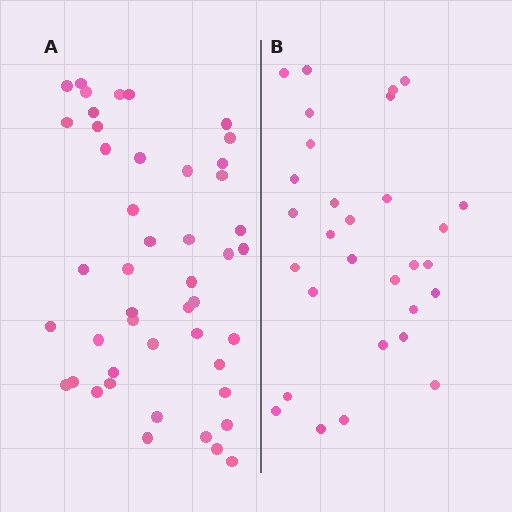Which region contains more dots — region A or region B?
Region A (the left region) has more dots.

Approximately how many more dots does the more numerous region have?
Region A has approximately 15 more dots than region B.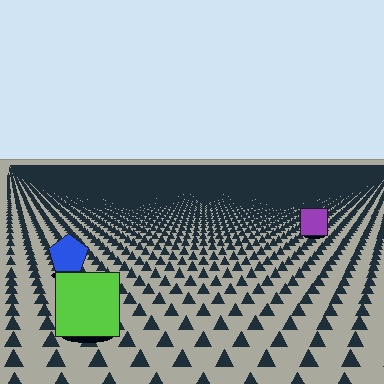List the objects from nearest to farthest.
From nearest to farthest: the lime square, the blue pentagon, the purple square.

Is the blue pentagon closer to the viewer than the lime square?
No. The lime square is closer — you can tell from the texture gradient: the ground texture is coarser near it.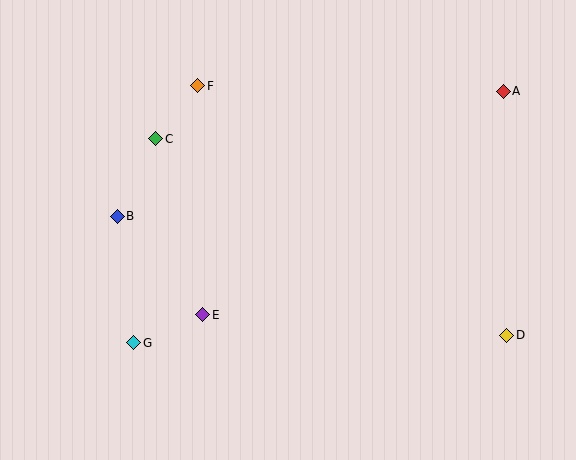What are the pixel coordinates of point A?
Point A is at (503, 91).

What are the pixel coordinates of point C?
Point C is at (156, 139).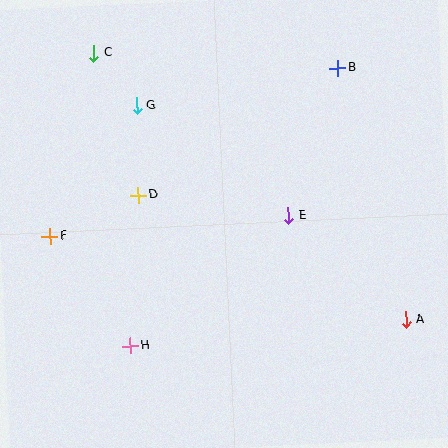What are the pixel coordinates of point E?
Point E is at (289, 216).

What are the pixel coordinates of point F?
Point F is at (50, 236).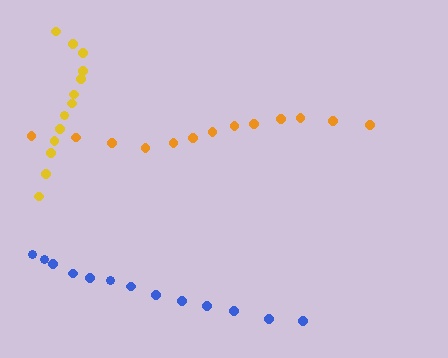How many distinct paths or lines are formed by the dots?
There are 3 distinct paths.